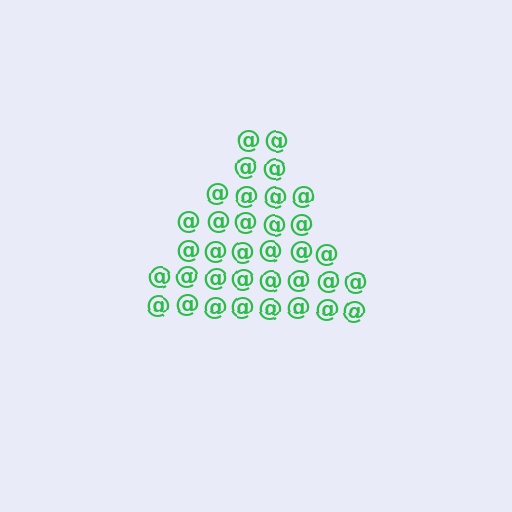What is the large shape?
The large shape is a triangle.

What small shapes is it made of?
It is made of small at signs.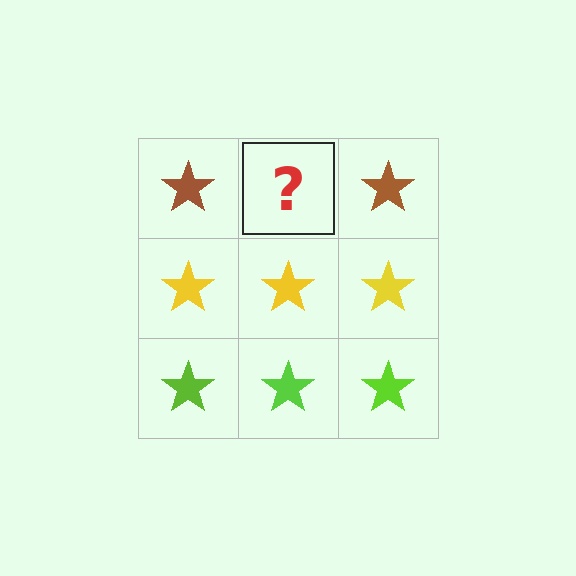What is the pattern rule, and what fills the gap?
The rule is that each row has a consistent color. The gap should be filled with a brown star.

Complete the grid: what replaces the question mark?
The question mark should be replaced with a brown star.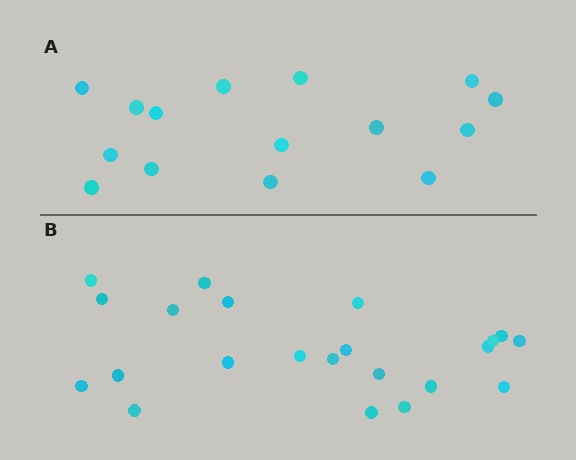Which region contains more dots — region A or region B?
Region B (the bottom region) has more dots.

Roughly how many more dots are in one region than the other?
Region B has roughly 8 or so more dots than region A.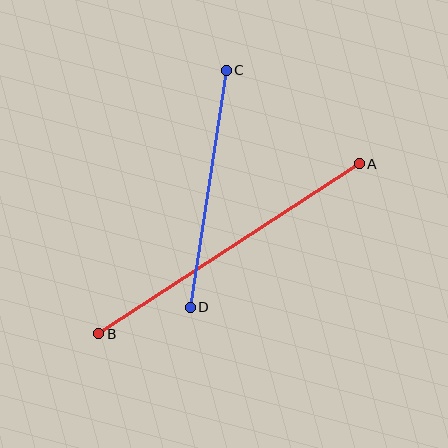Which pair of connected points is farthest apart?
Points A and B are farthest apart.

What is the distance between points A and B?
The distance is approximately 311 pixels.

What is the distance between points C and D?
The distance is approximately 240 pixels.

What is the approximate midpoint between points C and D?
The midpoint is at approximately (208, 189) pixels.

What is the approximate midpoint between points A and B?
The midpoint is at approximately (229, 249) pixels.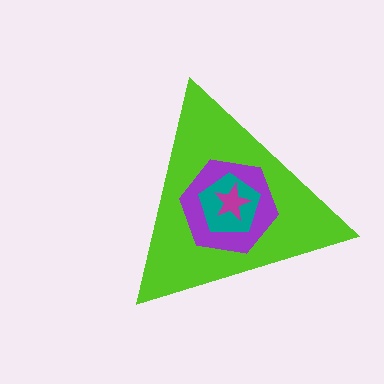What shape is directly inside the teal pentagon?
The magenta star.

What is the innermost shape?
The magenta star.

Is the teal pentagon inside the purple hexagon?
Yes.